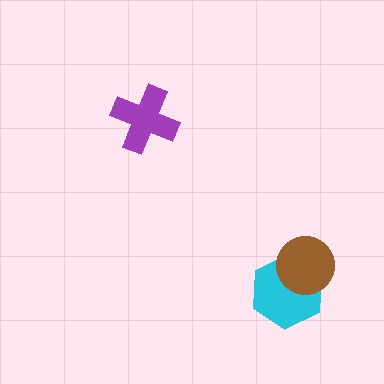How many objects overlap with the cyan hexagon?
1 object overlaps with the cyan hexagon.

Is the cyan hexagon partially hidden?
Yes, it is partially covered by another shape.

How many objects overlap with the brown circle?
1 object overlaps with the brown circle.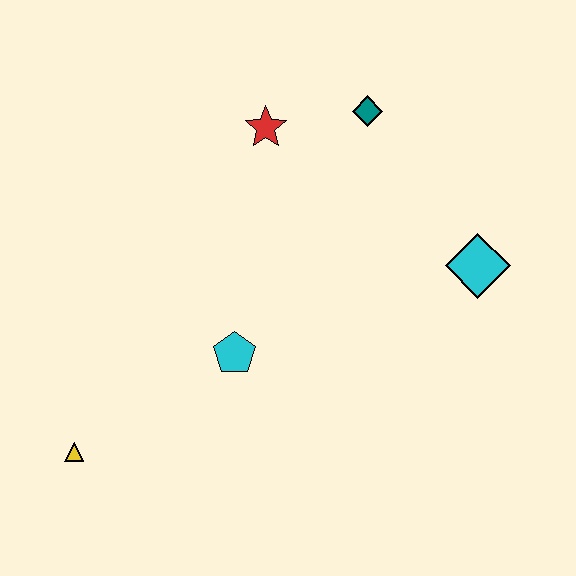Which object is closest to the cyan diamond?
The teal diamond is closest to the cyan diamond.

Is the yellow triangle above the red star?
No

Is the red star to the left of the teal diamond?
Yes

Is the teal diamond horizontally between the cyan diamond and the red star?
Yes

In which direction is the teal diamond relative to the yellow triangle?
The teal diamond is above the yellow triangle.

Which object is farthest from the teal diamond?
The yellow triangle is farthest from the teal diamond.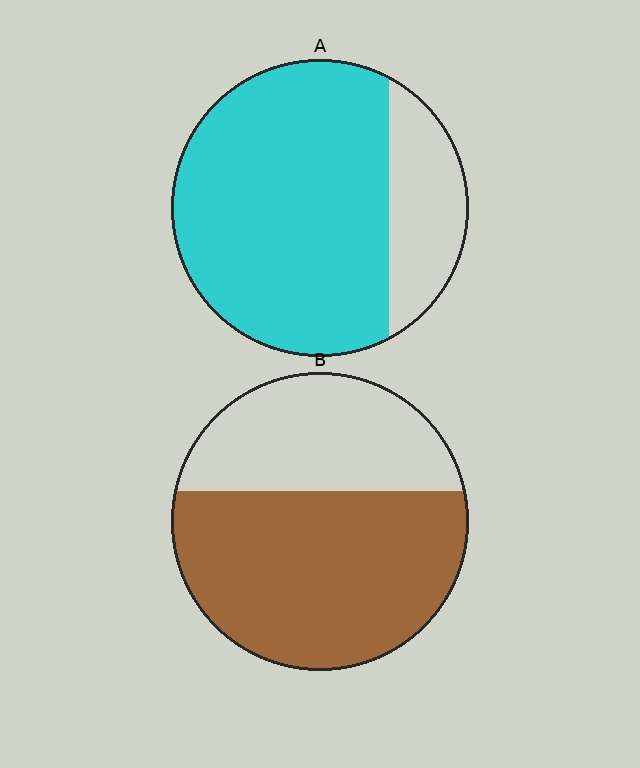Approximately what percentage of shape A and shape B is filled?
A is approximately 80% and B is approximately 65%.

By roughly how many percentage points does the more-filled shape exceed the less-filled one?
By roughly 15 percentage points (A over B).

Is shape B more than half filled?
Yes.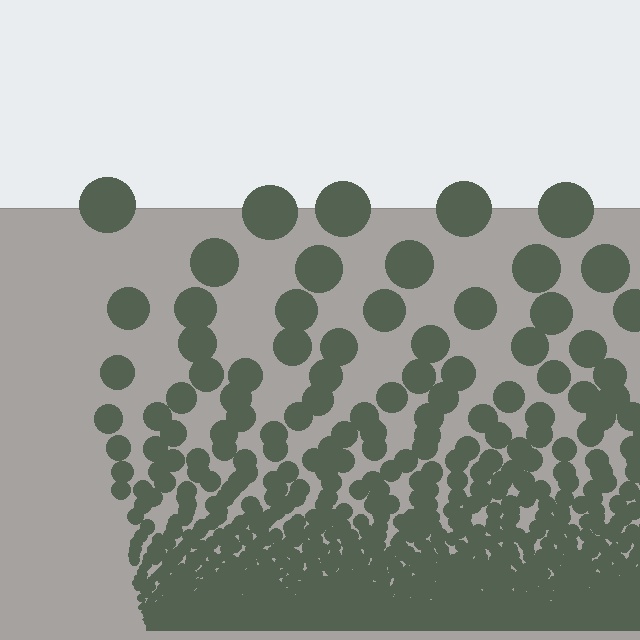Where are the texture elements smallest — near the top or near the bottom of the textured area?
Near the bottom.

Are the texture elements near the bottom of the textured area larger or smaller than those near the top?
Smaller. The gradient is inverted — elements near the bottom are smaller and denser.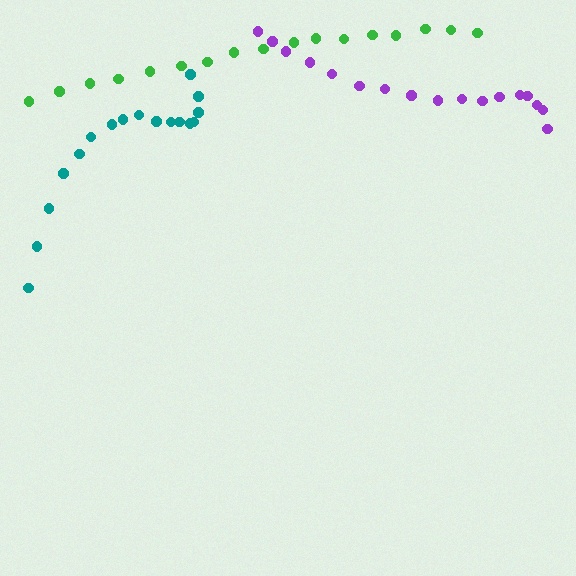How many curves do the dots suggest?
There are 3 distinct paths.